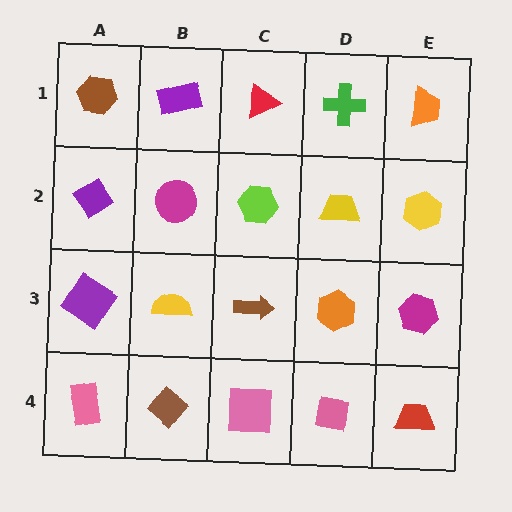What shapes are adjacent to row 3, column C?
A lime hexagon (row 2, column C), a pink square (row 4, column C), a yellow semicircle (row 3, column B), an orange hexagon (row 3, column D).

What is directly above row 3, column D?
A yellow trapezoid.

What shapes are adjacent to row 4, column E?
A magenta hexagon (row 3, column E), a pink square (row 4, column D).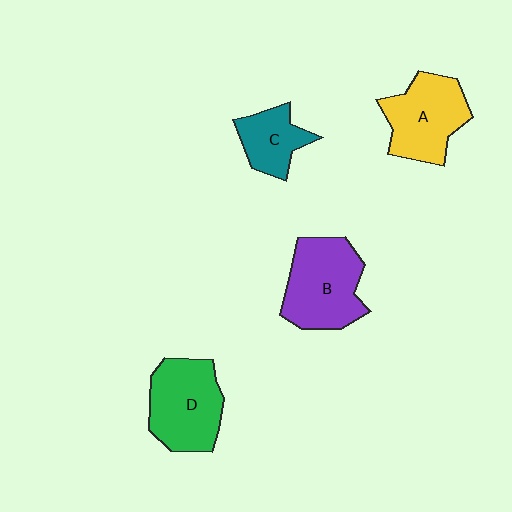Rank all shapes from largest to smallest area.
From largest to smallest: B (purple), D (green), A (yellow), C (teal).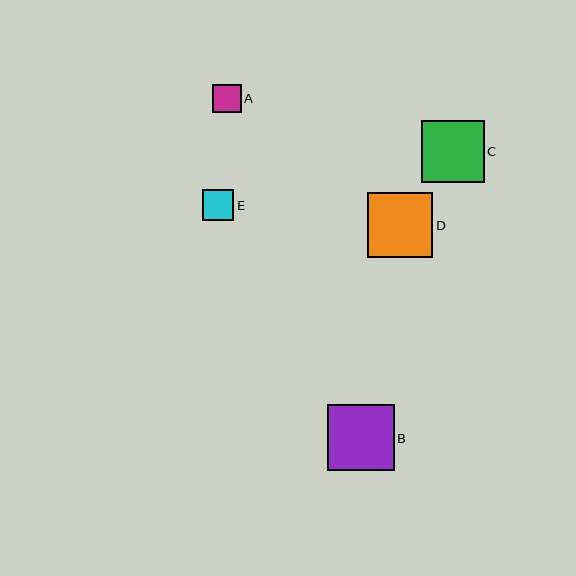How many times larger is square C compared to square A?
Square C is approximately 2.2 times the size of square A.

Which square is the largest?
Square B is the largest with a size of approximately 66 pixels.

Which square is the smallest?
Square A is the smallest with a size of approximately 28 pixels.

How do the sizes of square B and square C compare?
Square B and square C are approximately the same size.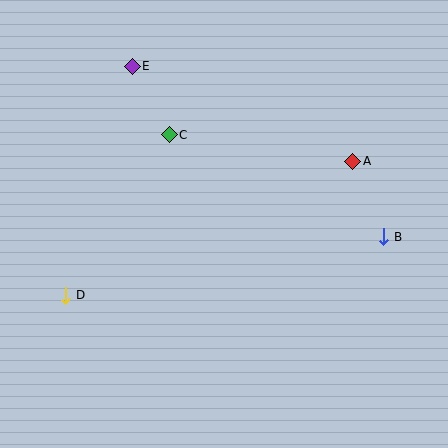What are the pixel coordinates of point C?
Point C is at (169, 135).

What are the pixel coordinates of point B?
Point B is at (384, 237).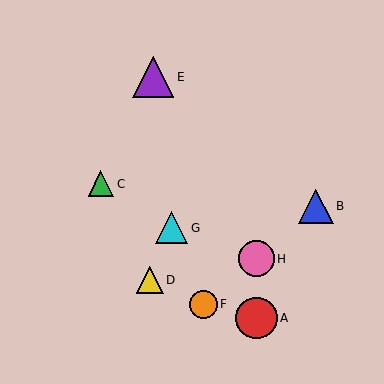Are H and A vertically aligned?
Yes, both are at x≈257.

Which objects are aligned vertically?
Objects A, H are aligned vertically.